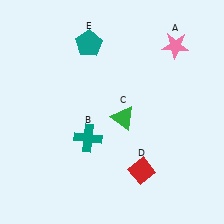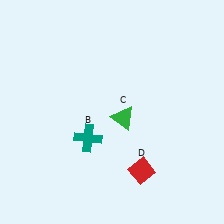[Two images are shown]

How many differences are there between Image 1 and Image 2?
There are 2 differences between the two images.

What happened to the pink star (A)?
The pink star (A) was removed in Image 2. It was in the top-right area of Image 1.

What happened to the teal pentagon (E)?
The teal pentagon (E) was removed in Image 2. It was in the top-left area of Image 1.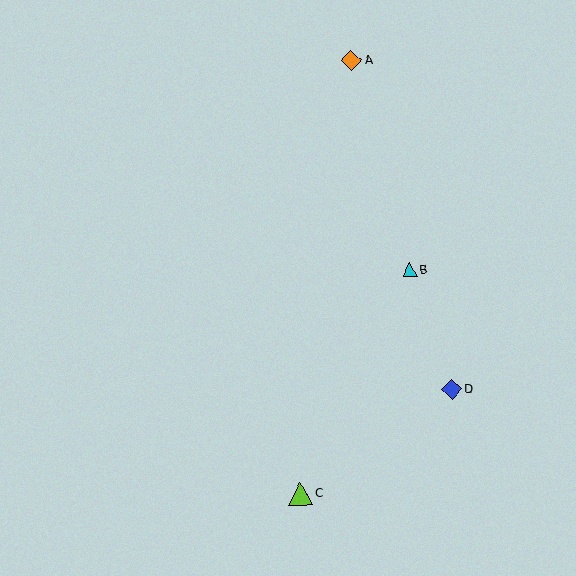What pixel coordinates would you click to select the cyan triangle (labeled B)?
Click at (410, 270) to select the cyan triangle B.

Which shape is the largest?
The lime triangle (labeled C) is the largest.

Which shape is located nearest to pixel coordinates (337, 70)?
The orange diamond (labeled A) at (351, 60) is nearest to that location.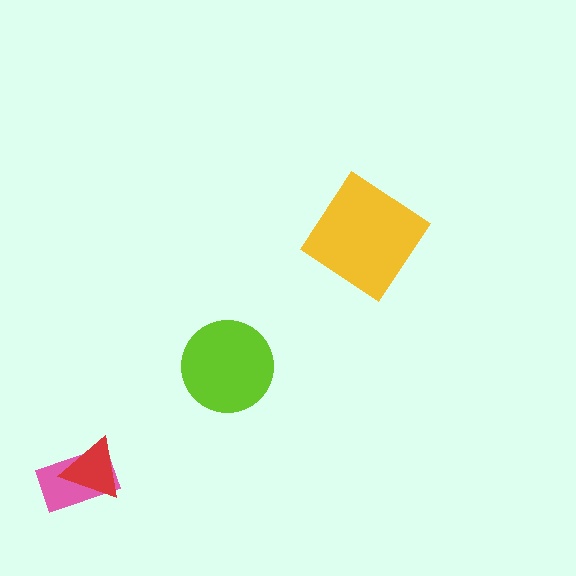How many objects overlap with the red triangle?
1 object overlaps with the red triangle.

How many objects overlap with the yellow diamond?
0 objects overlap with the yellow diamond.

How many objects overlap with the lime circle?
0 objects overlap with the lime circle.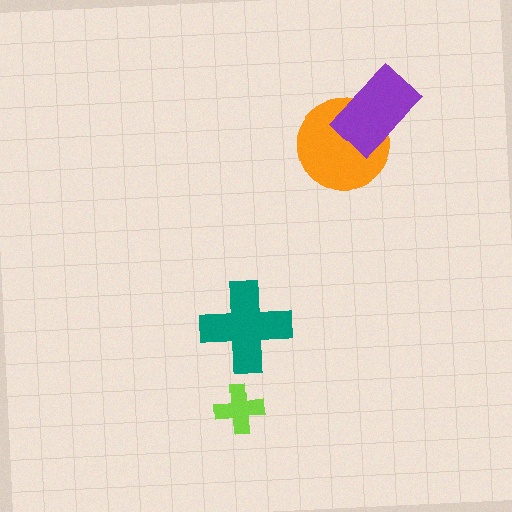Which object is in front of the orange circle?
The purple rectangle is in front of the orange circle.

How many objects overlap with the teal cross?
0 objects overlap with the teal cross.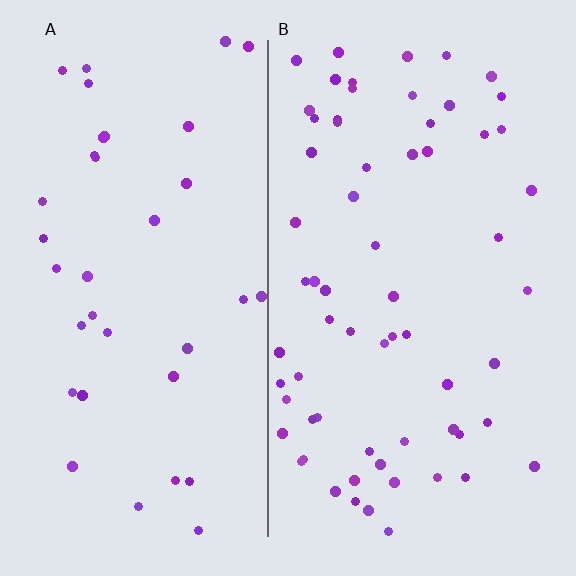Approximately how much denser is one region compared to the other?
Approximately 1.8× — region B over region A.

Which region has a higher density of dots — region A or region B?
B (the right).